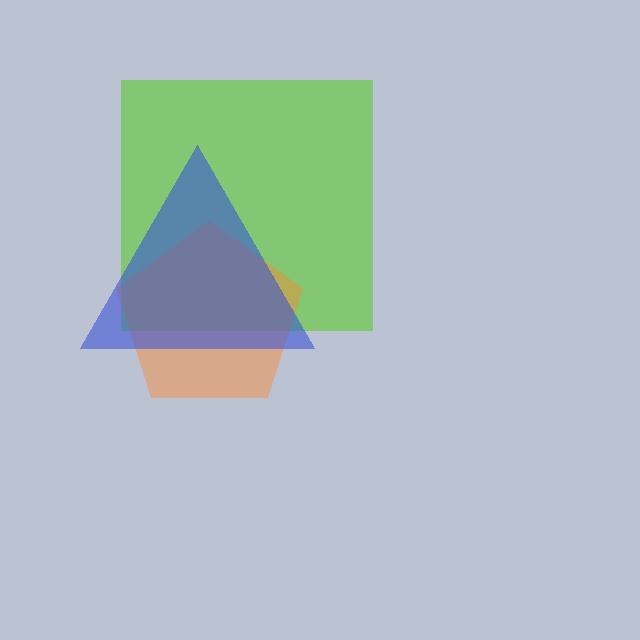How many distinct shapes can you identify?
There are 3 distinct shapes: a lime square, an orange pentagon, a blue triangle.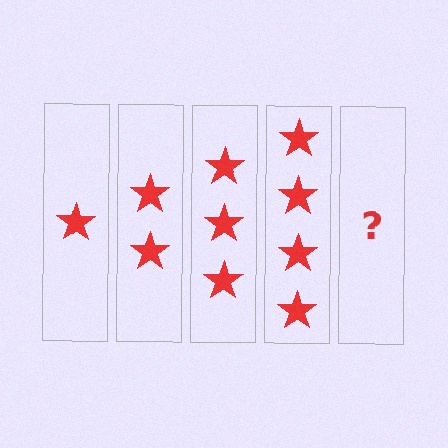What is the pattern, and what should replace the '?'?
The pattern is that each step adds one more star. The '?' should be 5 stars.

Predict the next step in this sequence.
The next step is 5 stars.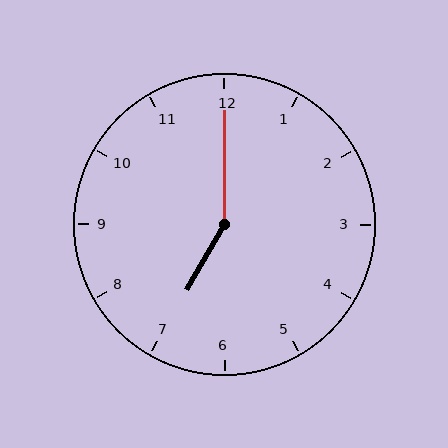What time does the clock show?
7:00.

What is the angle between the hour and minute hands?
Approximately 150 degrees.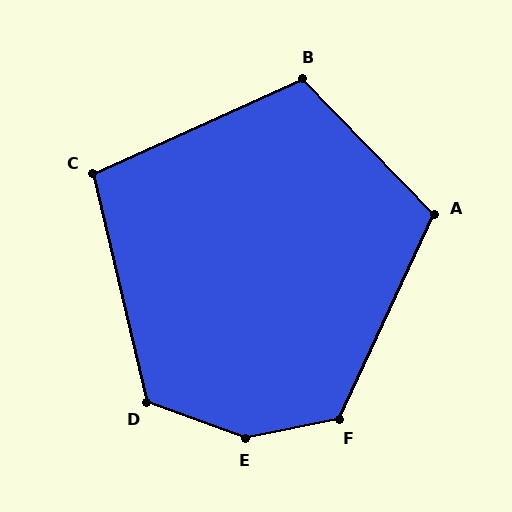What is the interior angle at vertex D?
Approximately 123 degrees (obtuse).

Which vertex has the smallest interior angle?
C, at approximately 101 degrees.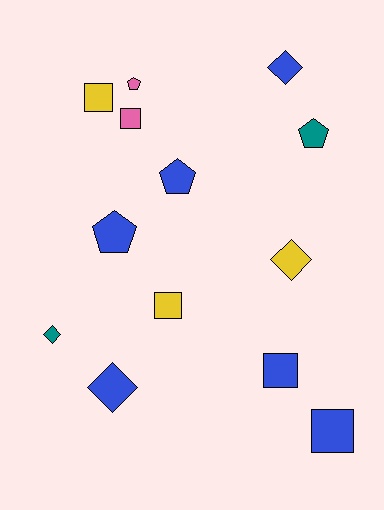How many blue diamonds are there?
There are 2 blue diamonds.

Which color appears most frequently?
Blue, with 6 objects.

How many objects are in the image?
There are 13 objects.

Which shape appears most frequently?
Square, with 5 objects.